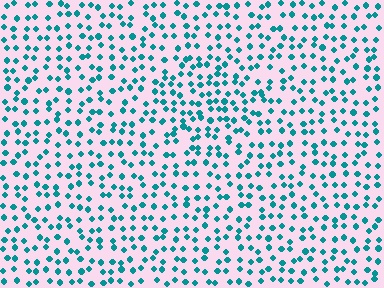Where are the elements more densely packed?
The elements are more densely packed inside the diamond boundary.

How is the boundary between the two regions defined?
The boundary is defined by a change in element density (approximately 1.4x ratio). All elements are the same color, size, and shape.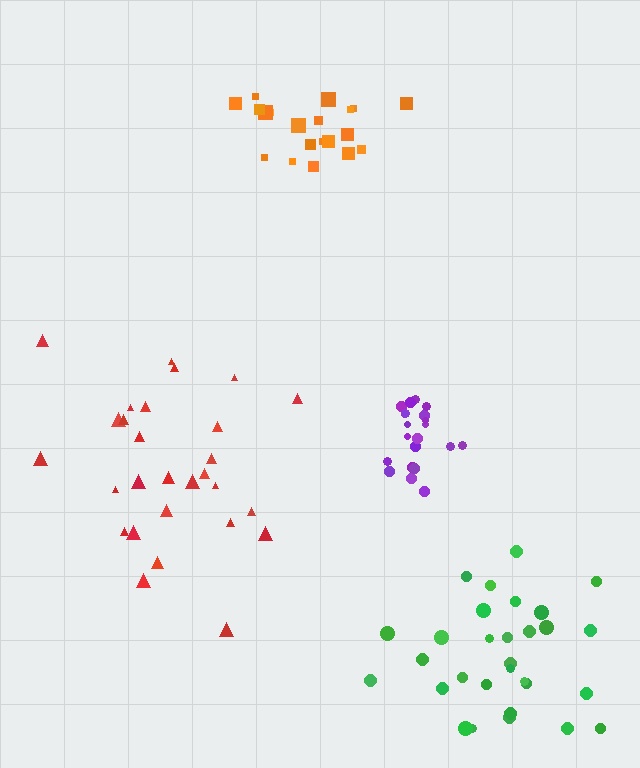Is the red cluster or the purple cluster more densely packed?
Purple.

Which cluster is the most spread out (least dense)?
Green.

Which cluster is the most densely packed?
Purple.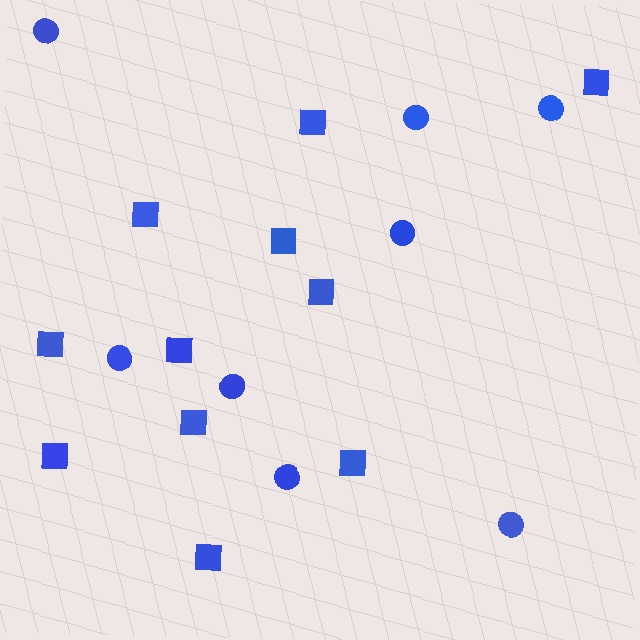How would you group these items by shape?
There are 2 groups: one group of squares (11) and one group of circles (8).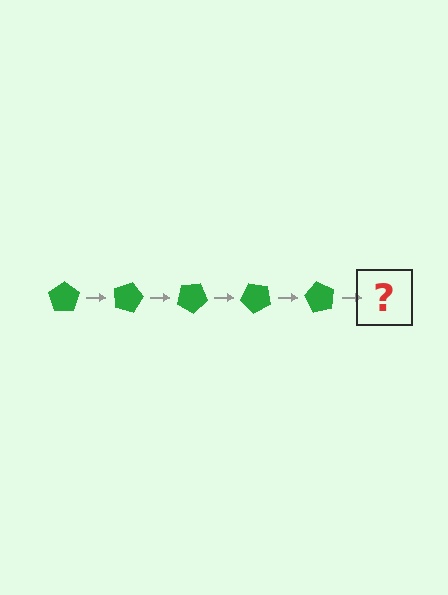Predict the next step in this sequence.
The next step is a green pentagon rotated 75 degrees.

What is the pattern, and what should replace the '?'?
The pattern is that the pentagon rotates 15 degrees each step. The '?' should be a green pentagon rotated 75 degrees.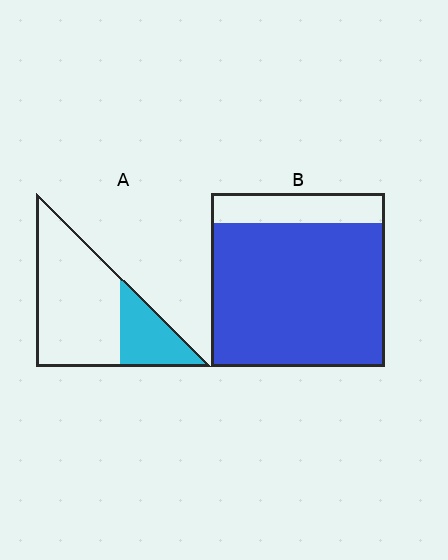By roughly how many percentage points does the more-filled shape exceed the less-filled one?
By roughly 55 percentage points (B over A).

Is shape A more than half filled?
No.